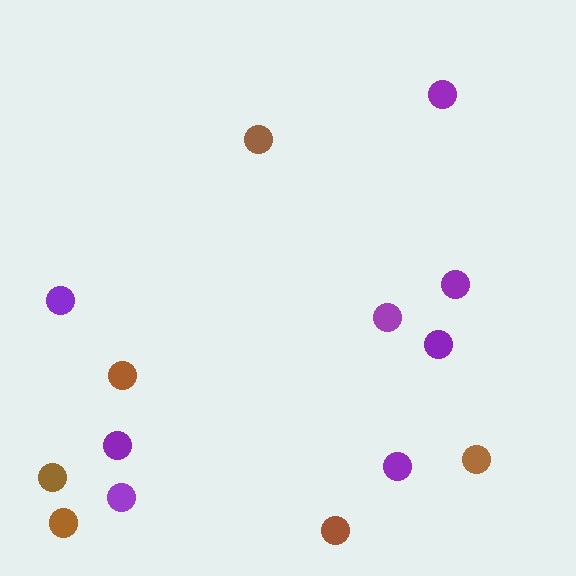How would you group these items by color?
There are 2 groups: one group of brown circles (6) and one group of purple circles (8).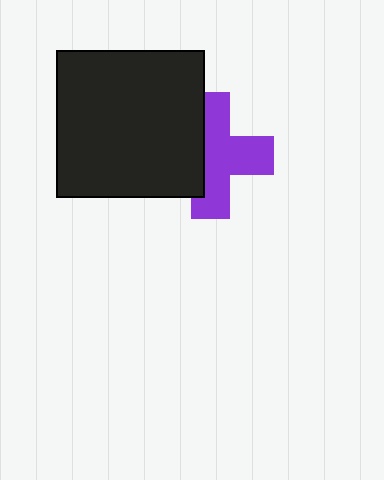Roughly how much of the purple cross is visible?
About half of it is visible (roughly 61%).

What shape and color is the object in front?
The object in front is a black square.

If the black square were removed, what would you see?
You would see the complete purple cross.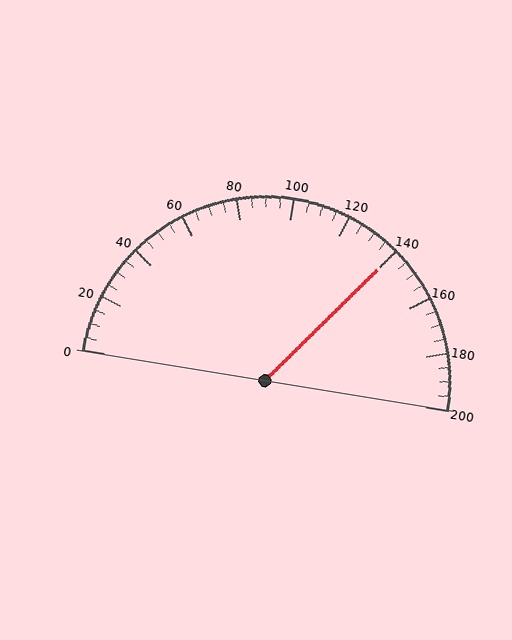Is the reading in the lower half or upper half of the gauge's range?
The reading is in the upper half of the range (0 to 200).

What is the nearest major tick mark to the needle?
The nearest major tick mark is 140.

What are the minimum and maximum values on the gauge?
The gauge ranges from 0 to 200.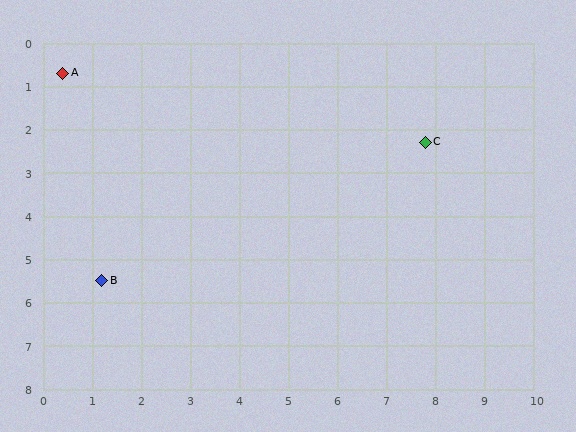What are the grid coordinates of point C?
Point C is at approximately (7.8, 2.3).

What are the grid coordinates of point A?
Point A is at approximately (0.4, 0.7).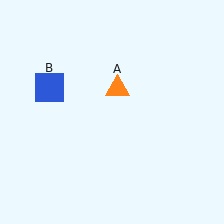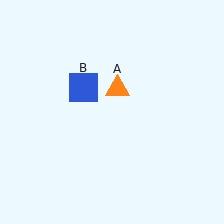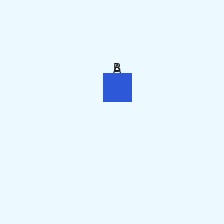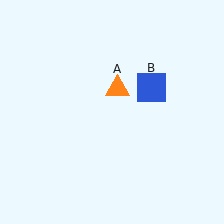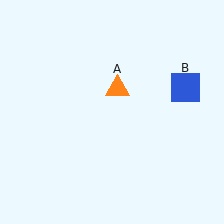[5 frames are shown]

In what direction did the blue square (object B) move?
The blue square (object B) moved right.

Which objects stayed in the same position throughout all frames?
Orange triangle (object A) remained stationary.